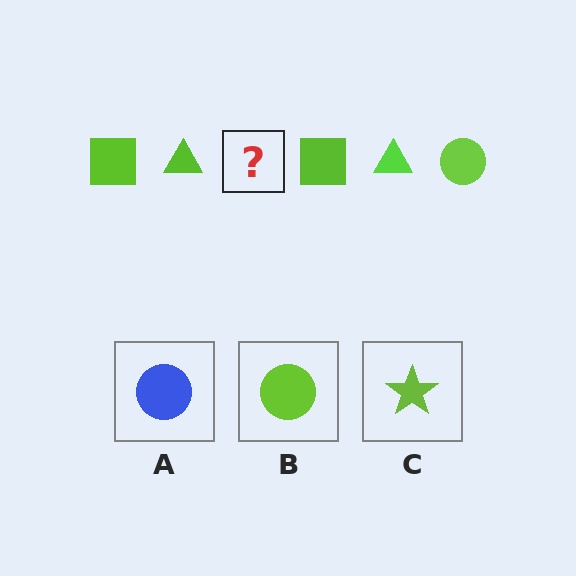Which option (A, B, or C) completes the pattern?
B.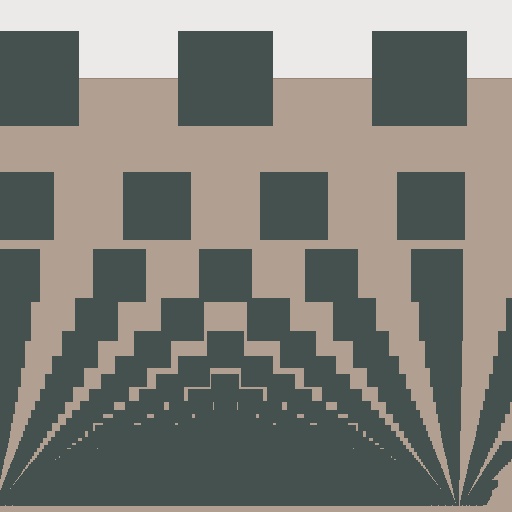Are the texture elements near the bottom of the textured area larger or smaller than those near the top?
Smaller. The gradient is inverted — elements near the bottom are smaller and denser.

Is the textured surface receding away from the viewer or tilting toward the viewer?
The surface appears to tilt toward the viewer. Texture elements get larger and sparser toward the top.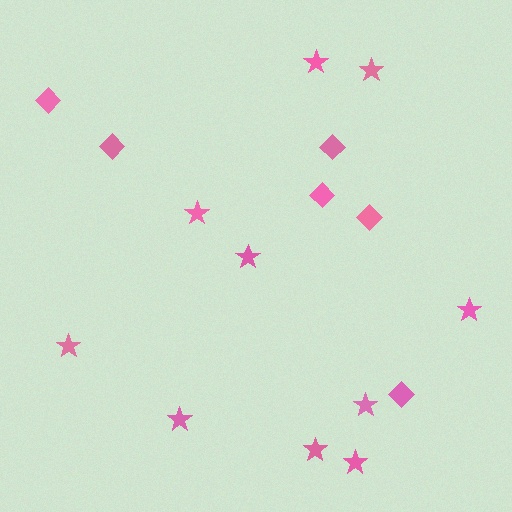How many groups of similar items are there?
There are 2 groups: one group of diamonds (6) and one group of stars (10).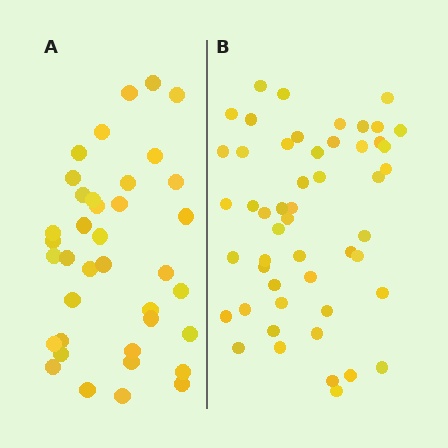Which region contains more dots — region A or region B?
Region B (the right region) has more dots.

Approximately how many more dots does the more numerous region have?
Region B has approximately 15 more dots than region A.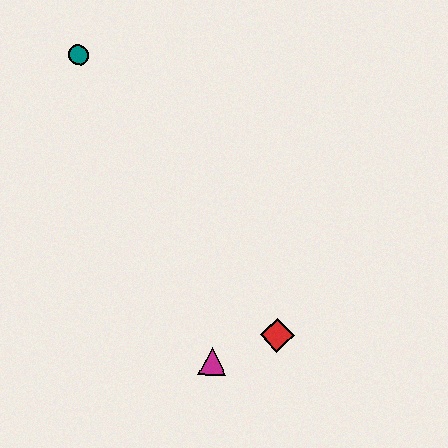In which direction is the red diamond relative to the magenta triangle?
The red diamond is to the right of the magenta triangle.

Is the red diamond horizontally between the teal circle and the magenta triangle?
No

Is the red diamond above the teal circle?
No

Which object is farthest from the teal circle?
The red diamond is farthest from the teal circle.